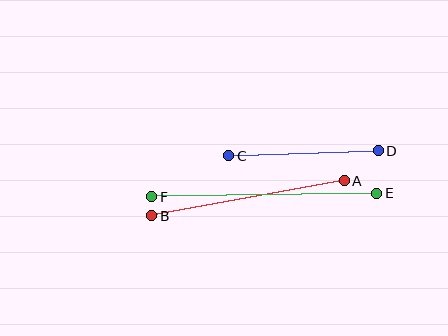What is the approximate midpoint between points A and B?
The midpoint is at approximately (248, 198) pixels.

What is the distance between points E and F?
The distance is approximately 225 pixels.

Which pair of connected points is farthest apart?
Points E and F are farthest apart.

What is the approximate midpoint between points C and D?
The midpoint is at approximately (303, 153) pixels.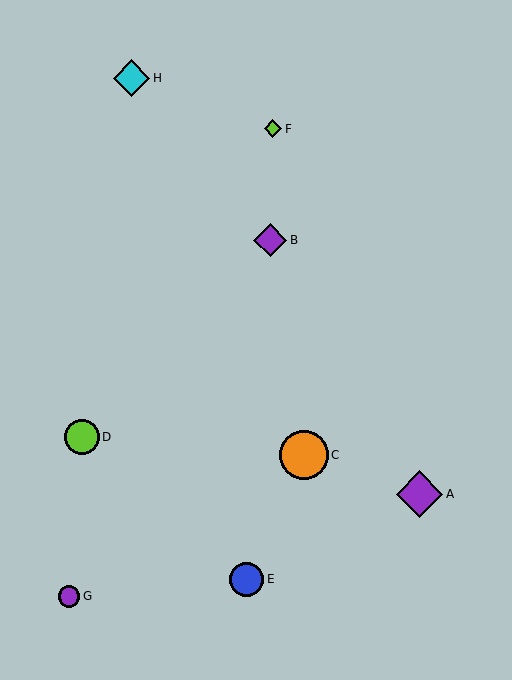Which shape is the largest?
The orange circle (labeled C) is the largest.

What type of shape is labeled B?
Shape B is a purple diamond.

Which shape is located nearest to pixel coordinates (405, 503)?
The purple diamond (labeled A) at (419, 494) is nearest to that location.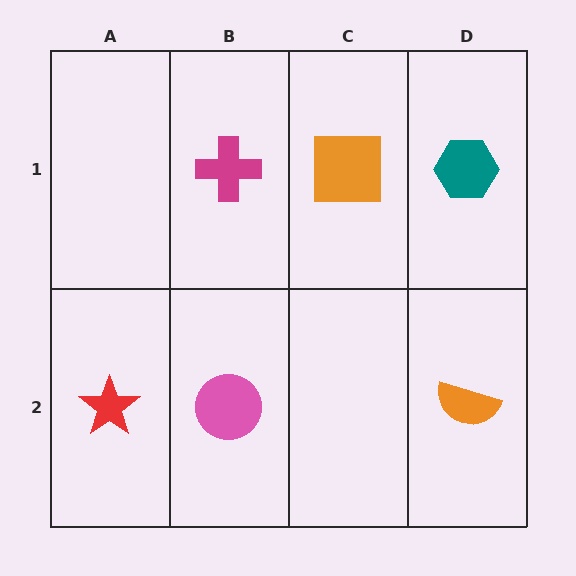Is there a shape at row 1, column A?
No, that cell is empty.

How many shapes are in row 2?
3 shapes.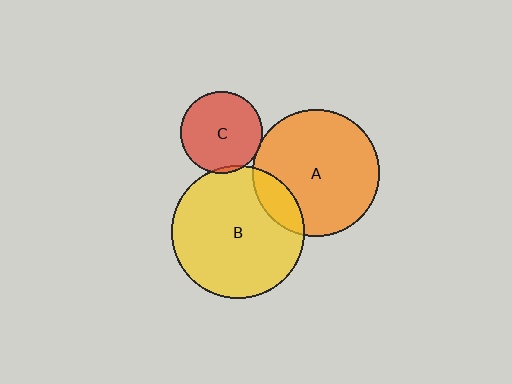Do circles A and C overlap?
Yes.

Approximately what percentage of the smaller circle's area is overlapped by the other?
Approximately 5%.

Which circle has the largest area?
Circle B (yellow).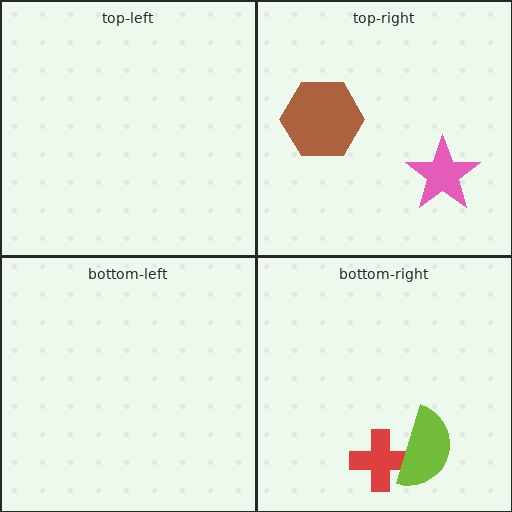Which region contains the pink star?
The top-right region.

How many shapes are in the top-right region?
2.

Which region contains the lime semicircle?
The bottom-right region.